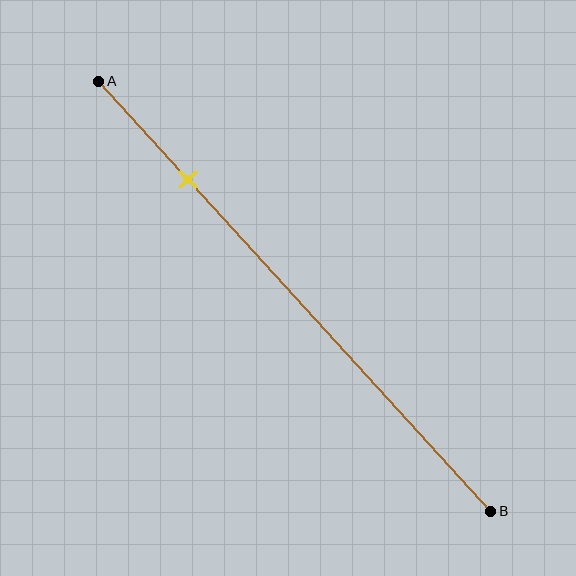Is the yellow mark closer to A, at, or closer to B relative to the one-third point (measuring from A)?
The yellow mark is closer to point A than the one-third point of segment AB.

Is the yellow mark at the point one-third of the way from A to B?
No, the mark is at about 25% from A, not at the 33% one-third point.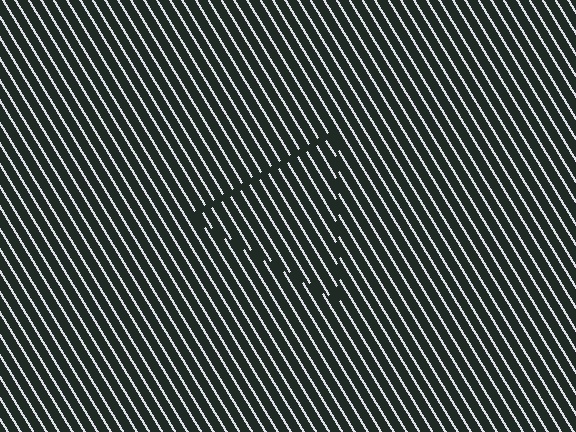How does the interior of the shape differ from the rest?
The interior of the shape contains the same grating, shifted by half a period — the contour is defined by the phase discontinuity where line-ends from the inner and outer gratings abut.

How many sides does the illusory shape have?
3 sides — the line-ends trace a triangle.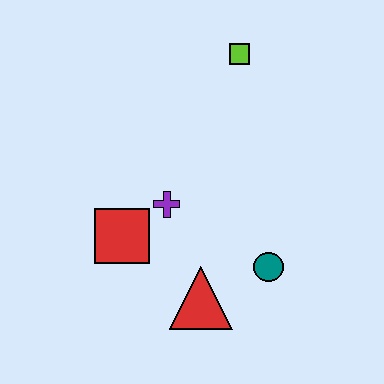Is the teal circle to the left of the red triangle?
No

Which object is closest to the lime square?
The purple cross is closest to the lime square.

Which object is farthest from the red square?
The lime square is farthest from the red square.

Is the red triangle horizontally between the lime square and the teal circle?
No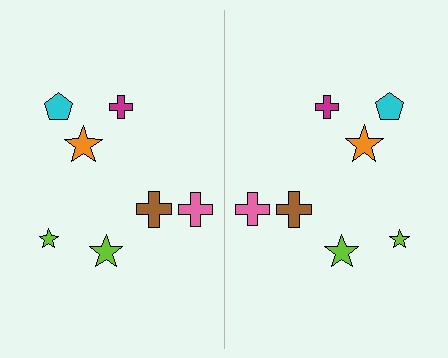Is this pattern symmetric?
Yes, this pattern has bilateral (reflection) symmetry.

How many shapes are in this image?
There are 14 shapes in this image.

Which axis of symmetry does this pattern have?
The pattern has a vertical axis of symmetry running through the center of the image.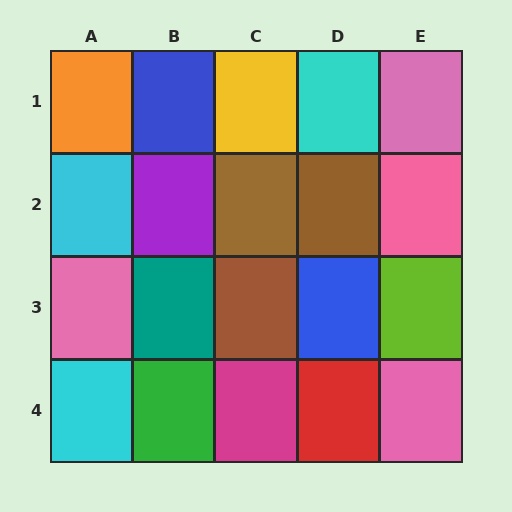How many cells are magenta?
1 cell is magenta.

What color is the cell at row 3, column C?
Brown.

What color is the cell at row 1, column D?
Cyan.